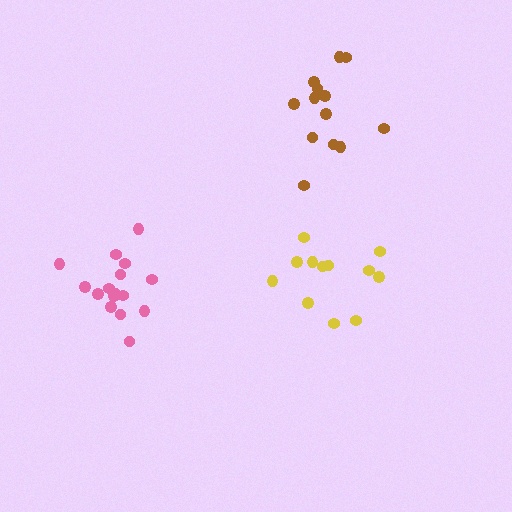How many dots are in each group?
Group 1: 16 dots, Group 2: 12 dots, Group 3: 13 dots (41 total).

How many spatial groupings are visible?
There are 3 spatial groupings.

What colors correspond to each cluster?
The clusters are colored: pink, yellow, brown.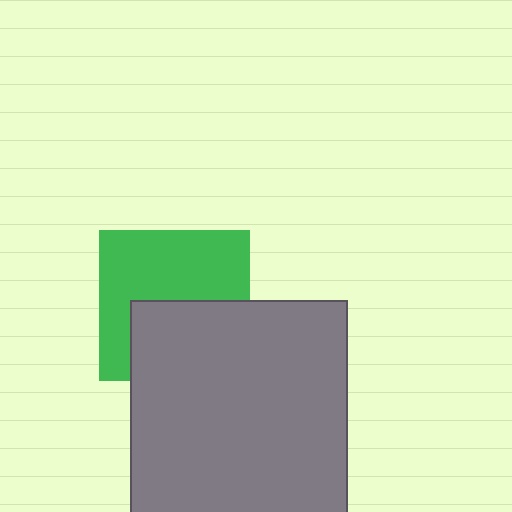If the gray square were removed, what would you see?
You would see the complete green square.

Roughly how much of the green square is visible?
About half of it is visible (roughly 57%).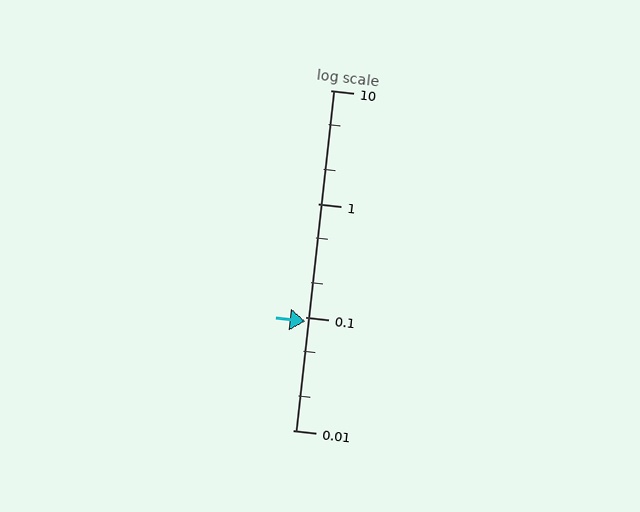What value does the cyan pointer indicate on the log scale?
The pointer indicates approximately 0.091.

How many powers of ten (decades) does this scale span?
The scale spans 3 decades, from 0.01 to 10.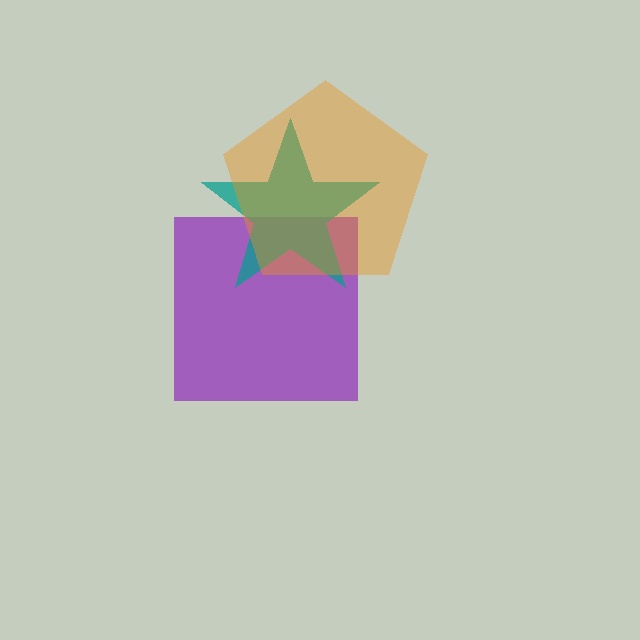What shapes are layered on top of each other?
The layered shapes are: a purple square, a teal star, an orange pentagon.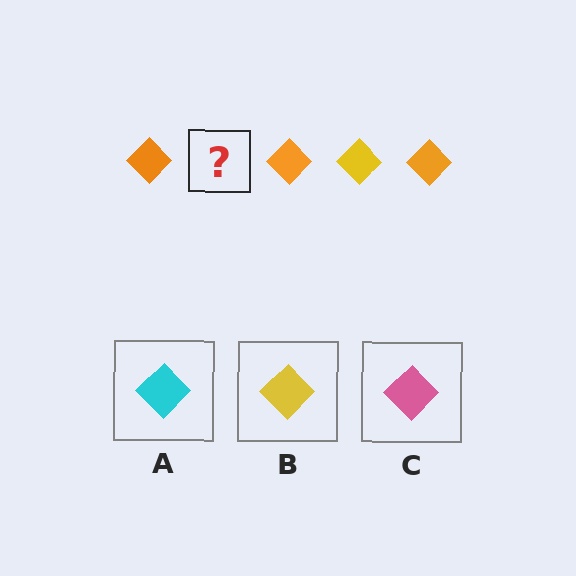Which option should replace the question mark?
Option B.